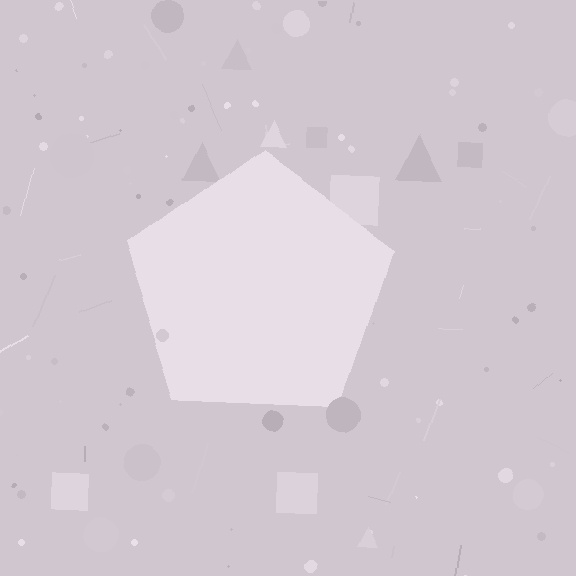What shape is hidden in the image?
A pentagon is hidden in the image.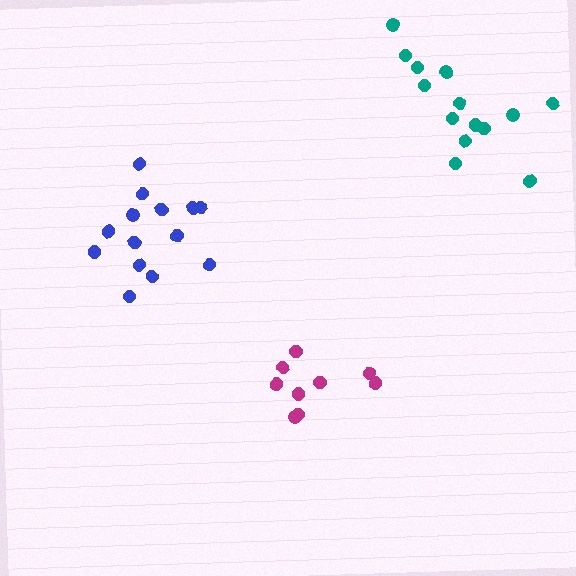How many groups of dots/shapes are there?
There are 3 groups.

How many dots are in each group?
Group 1: 9 dots, Group 2: 14 dots, Group 3: 14 dots (37 total).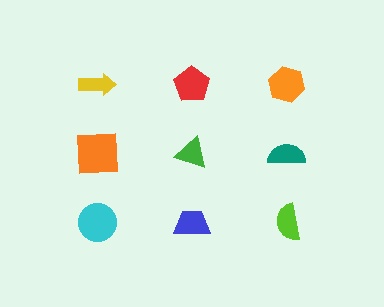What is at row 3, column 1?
A cyan circle.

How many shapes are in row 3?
3 shapes.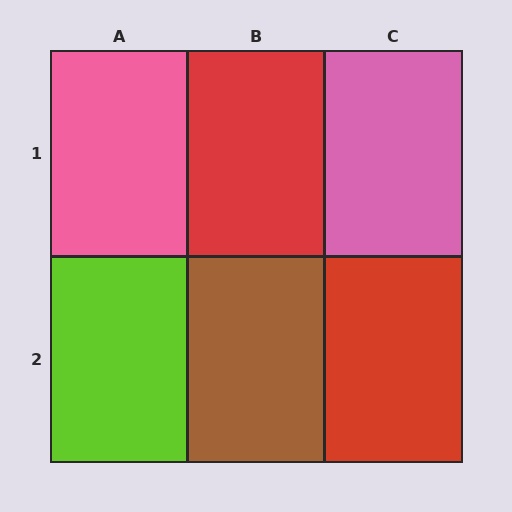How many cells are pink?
2 cells are pink.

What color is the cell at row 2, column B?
Brown.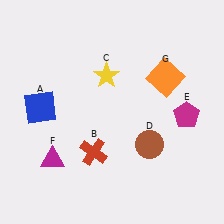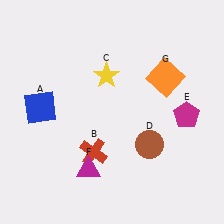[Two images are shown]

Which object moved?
The magenta triangle (F) moved right.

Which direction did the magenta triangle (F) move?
The magenta triangle (F) moved right.